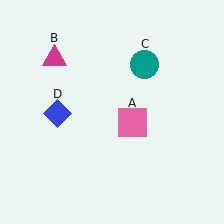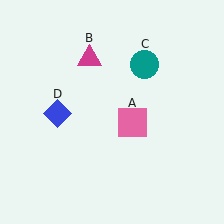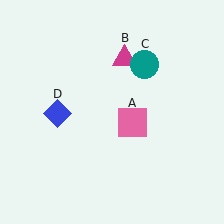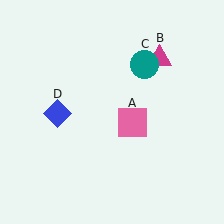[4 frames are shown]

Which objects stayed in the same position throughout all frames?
Pink square (object A) and teal circle (object C) and blue diamond (object D) remained stationary.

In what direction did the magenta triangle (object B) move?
The magenta triangle (object B) moved right.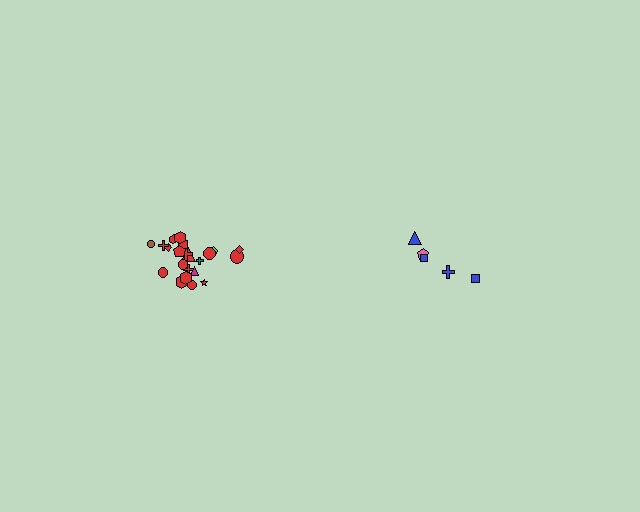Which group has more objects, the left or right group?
The left group.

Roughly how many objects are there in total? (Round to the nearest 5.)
Roughly 25 objects in total.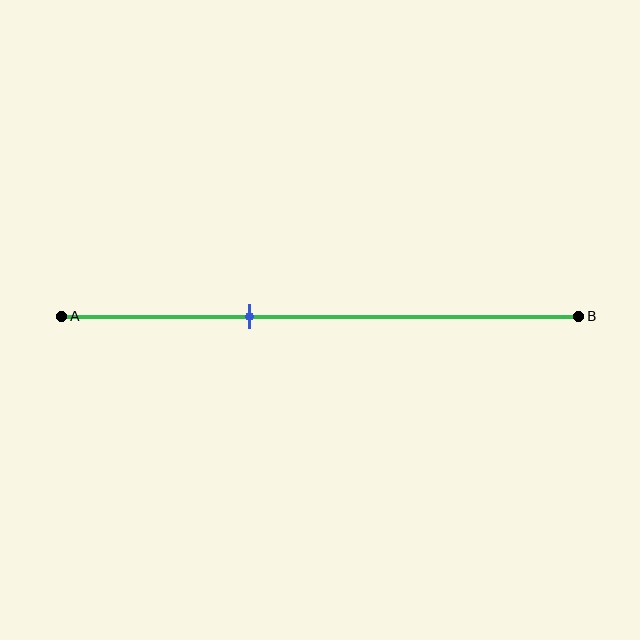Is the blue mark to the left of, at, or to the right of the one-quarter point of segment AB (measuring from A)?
The blue mark is to the right of the one-quarter point of segment AB.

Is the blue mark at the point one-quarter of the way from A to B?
No, the mark is at about 35% from A, not at the 25% one-quarter point.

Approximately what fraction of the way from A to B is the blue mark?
The blue mark is approximately 35% of the way from A to B.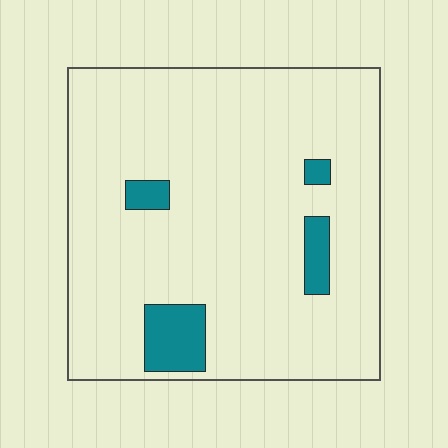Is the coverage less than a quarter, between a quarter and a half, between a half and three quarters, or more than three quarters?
Less than a quarter.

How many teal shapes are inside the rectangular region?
4.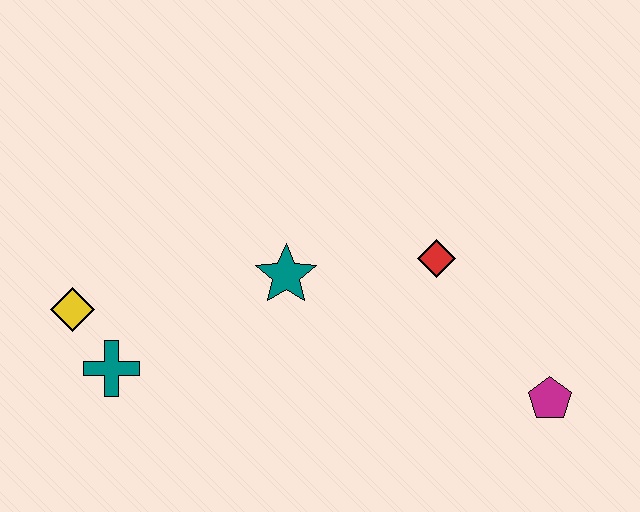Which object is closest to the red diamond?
The teal star is closest to the red diamond.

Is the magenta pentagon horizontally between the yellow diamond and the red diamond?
No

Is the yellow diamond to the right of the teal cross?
No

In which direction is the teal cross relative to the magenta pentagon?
The teal cross is to the left of the magenta pentagon.